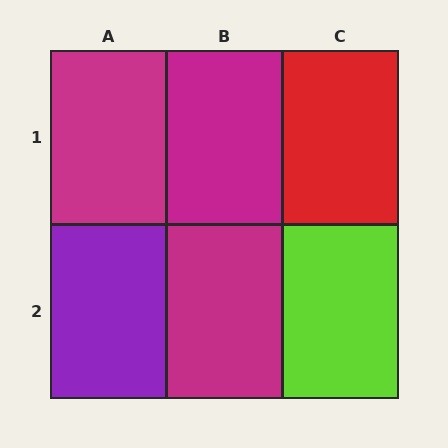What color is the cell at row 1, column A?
Magenta.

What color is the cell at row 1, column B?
Magenta.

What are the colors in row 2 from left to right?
Purple, magenta, lime.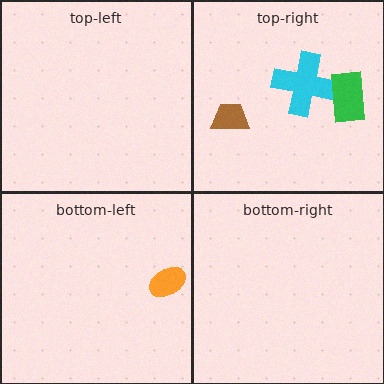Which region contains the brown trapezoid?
The top-right region.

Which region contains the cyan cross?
The top-right region.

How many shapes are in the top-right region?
3.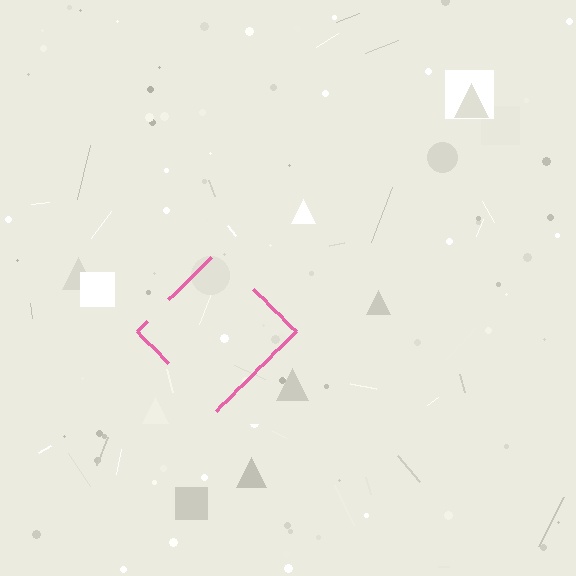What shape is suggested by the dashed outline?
The dashed outline suggests a diamond.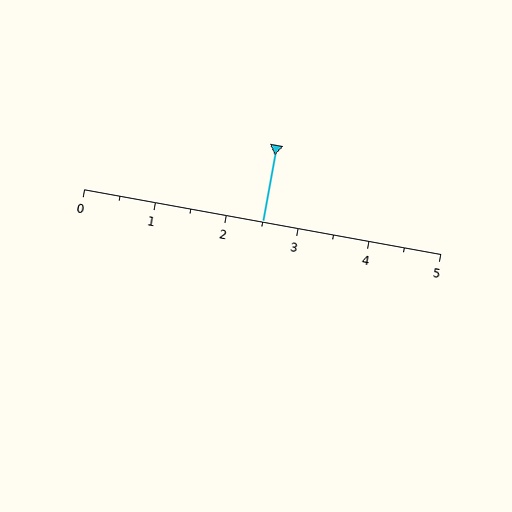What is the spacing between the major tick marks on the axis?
The major ticks are spaced 1 apart.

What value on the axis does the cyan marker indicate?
The marker indicates approximately 2.5.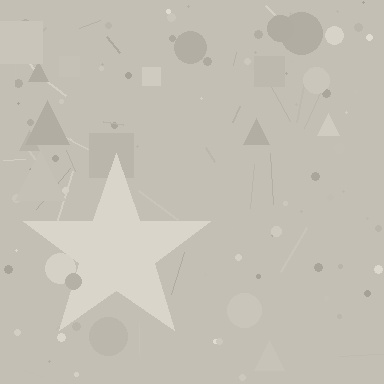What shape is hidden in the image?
A star is hidden in the image.